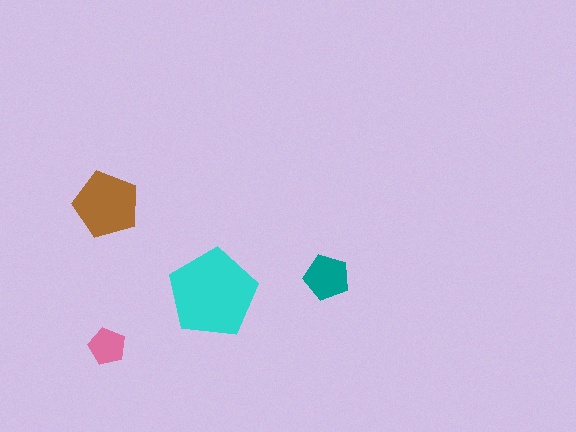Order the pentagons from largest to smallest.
the cyan one, the brown one, the teal one, the pink one.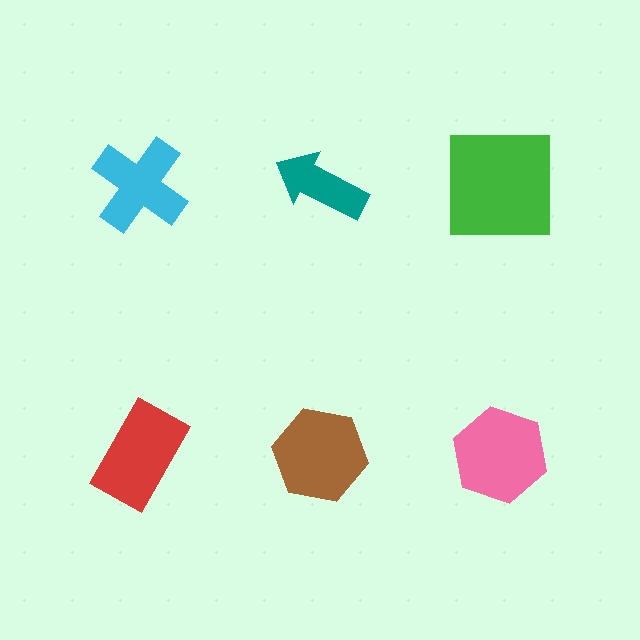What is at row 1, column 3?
A green square.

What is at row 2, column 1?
A red rectangle.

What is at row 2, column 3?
A pink hexagon.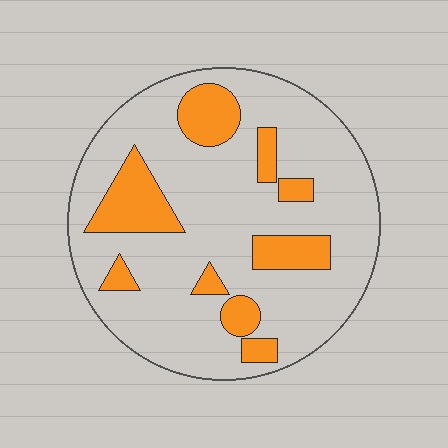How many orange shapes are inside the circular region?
9.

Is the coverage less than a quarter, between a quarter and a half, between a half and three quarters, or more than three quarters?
Less than a quarter.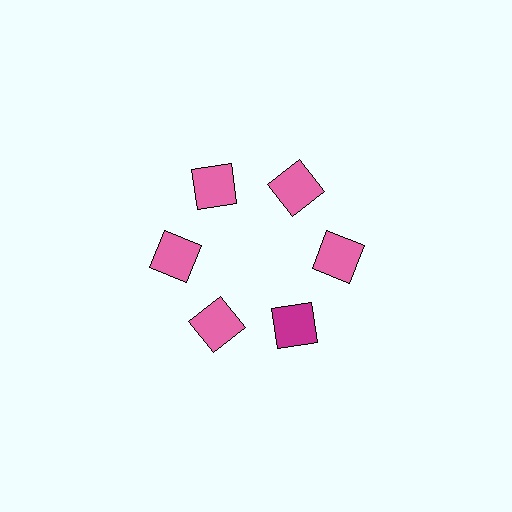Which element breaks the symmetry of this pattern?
The magenta square at roughly the 5 o'clock position breaks the symmetry. All other shapes are pink squares.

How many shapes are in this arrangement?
There are 6 shapes arranged in a ring pattern.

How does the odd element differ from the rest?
It has a different color: magenta instead of pink.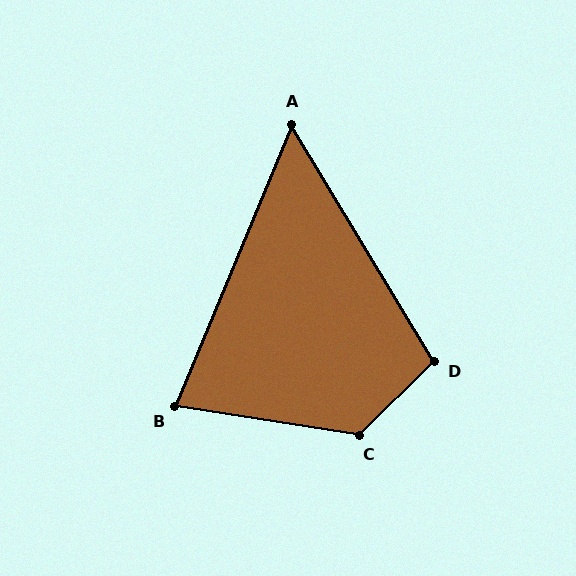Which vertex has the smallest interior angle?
A, at approximately 53 degrees.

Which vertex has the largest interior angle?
C, at approximately 127 degrees.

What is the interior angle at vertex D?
Approximately 104 degrees (obtuse).